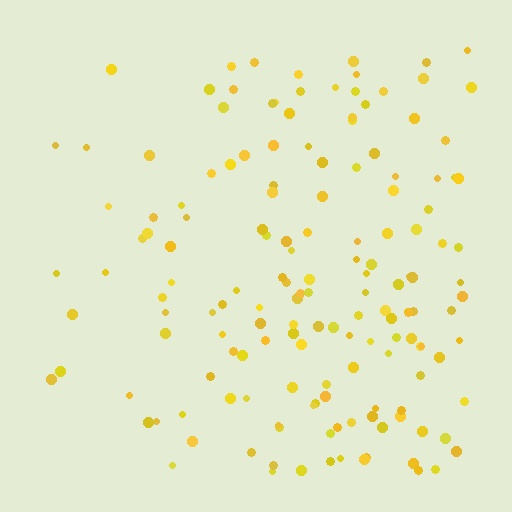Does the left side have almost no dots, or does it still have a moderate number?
Still a moderate number, just noticeably fewer than the right.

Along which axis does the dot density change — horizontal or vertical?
Horizontal.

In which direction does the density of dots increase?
From left to right, with the right side densest.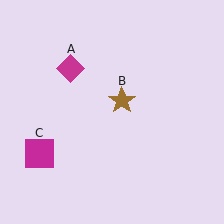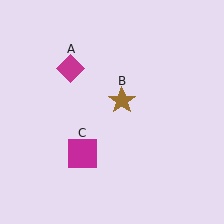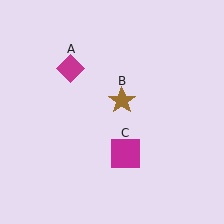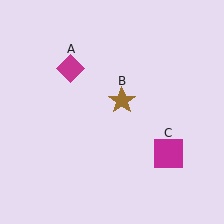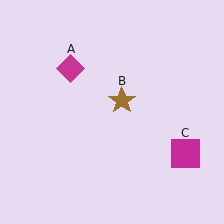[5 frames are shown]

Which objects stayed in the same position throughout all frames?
Magenta diamond (object A) and brown star (object B) remained stationary.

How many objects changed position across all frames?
1 object changed position: magenta square (object C).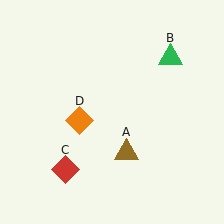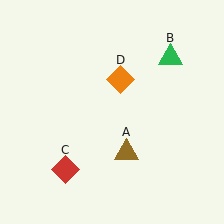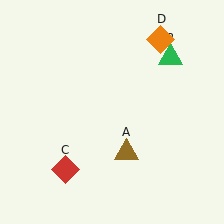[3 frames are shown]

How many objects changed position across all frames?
1 object changed position: orange diamond (object D).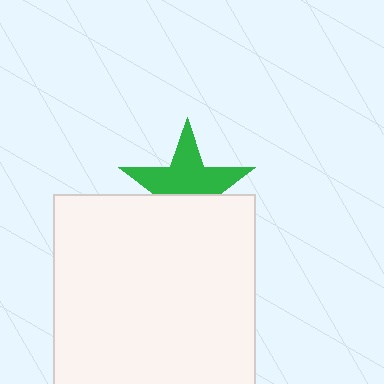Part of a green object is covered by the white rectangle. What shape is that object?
It is a star.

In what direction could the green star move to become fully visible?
The green star could move up. That would shift it out from behind the white rectangle entirely.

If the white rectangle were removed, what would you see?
You would see the complete green star.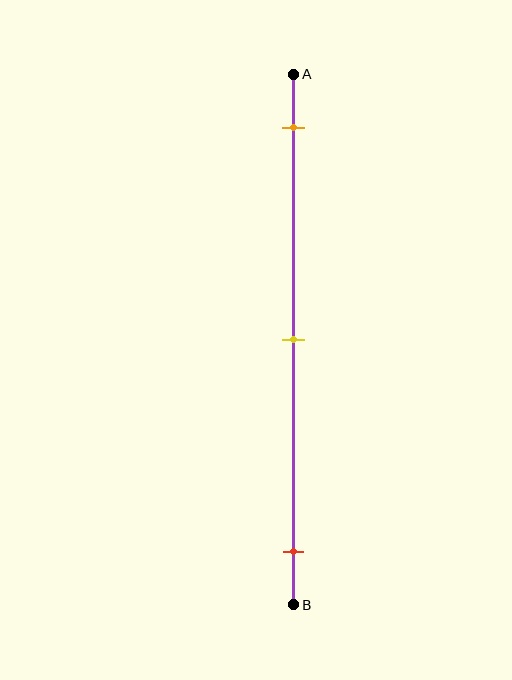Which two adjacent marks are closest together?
The orange and yellow marks are the closest adjacent pair.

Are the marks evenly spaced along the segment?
Yes, the marks are approximately evenly spaced.